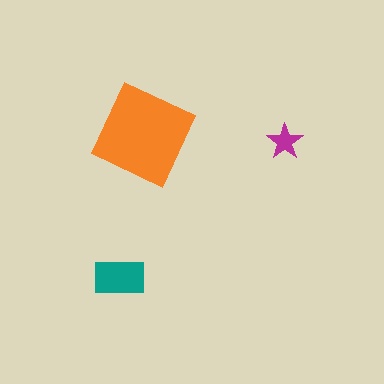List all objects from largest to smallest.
The orange diamond, the teal rectangle, the magenta star.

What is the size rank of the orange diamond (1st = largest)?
1st.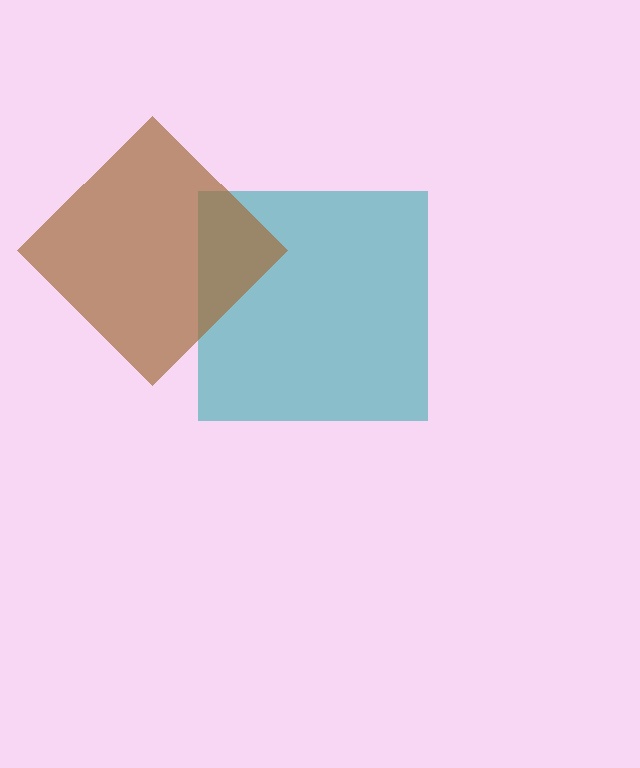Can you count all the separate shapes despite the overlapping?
Yes, there are 2 separate shapes.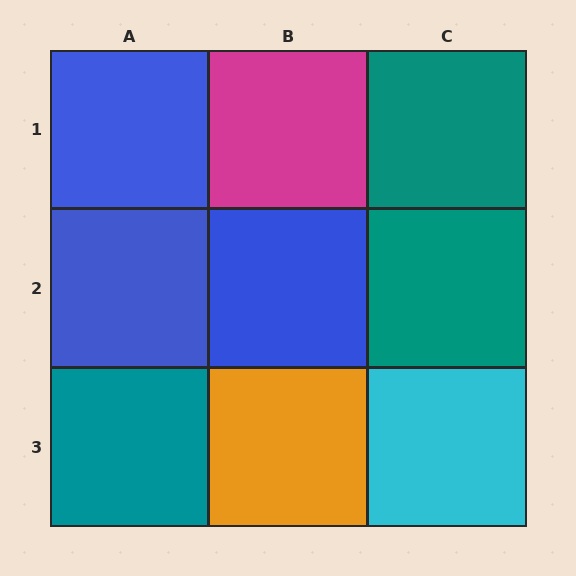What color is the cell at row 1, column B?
Magenta.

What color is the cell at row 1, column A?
Blue.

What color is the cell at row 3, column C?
Cyan.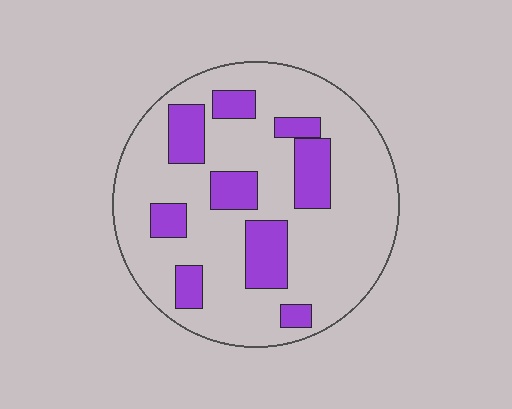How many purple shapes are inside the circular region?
9.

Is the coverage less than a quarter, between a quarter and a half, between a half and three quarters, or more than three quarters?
Less than a quarter.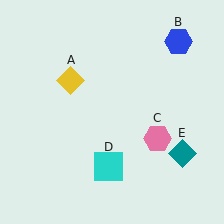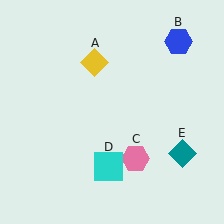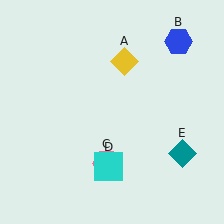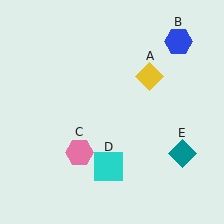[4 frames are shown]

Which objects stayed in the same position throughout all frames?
Blue hexagon (object B) and cyan square (object D) and teal diamond (object E) remained stationary.